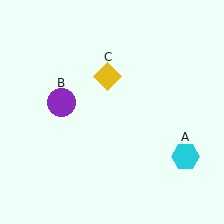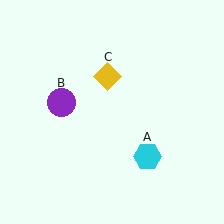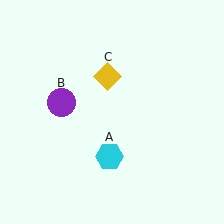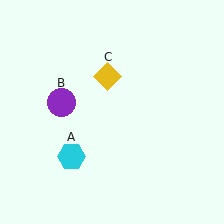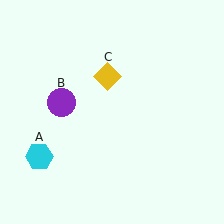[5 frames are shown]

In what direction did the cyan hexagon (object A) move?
The cyan hexagon (object A) moved left.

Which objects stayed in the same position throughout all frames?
Purple circle (object B) and yellow diamond (object C) remained stationary.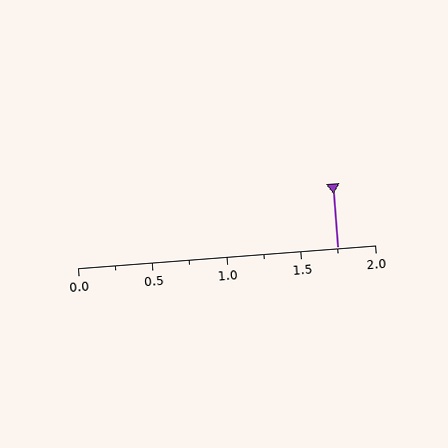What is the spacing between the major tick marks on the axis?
The major ticks are spaced 0.5 apart.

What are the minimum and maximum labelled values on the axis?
The axis runs from 0.0 to 2.0.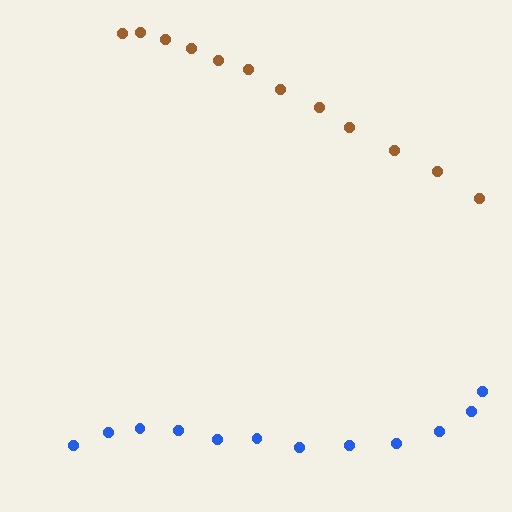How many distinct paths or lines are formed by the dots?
There are 2 distinct paths.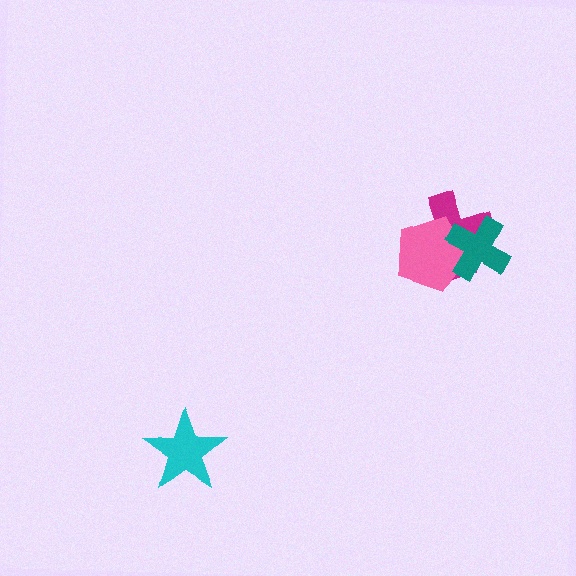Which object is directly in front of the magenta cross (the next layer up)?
The pink pentagon is directly in front of the magenta cross.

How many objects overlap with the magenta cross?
2 objects overlap with the magenta cross.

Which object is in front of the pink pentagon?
The teal cross is in front of the pink pentagon.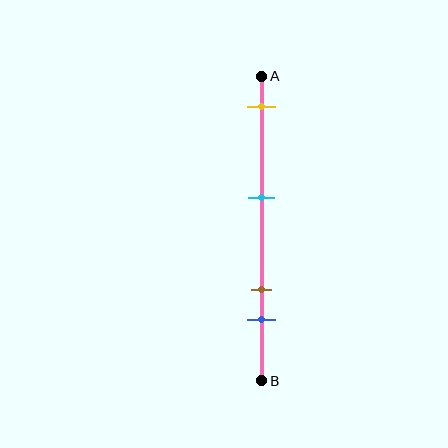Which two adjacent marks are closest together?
The brown and blue marks are the closest adjacent pair.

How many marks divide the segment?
There are 4 marks dividing the segment.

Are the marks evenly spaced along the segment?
No, the marks are not evenly spaced.